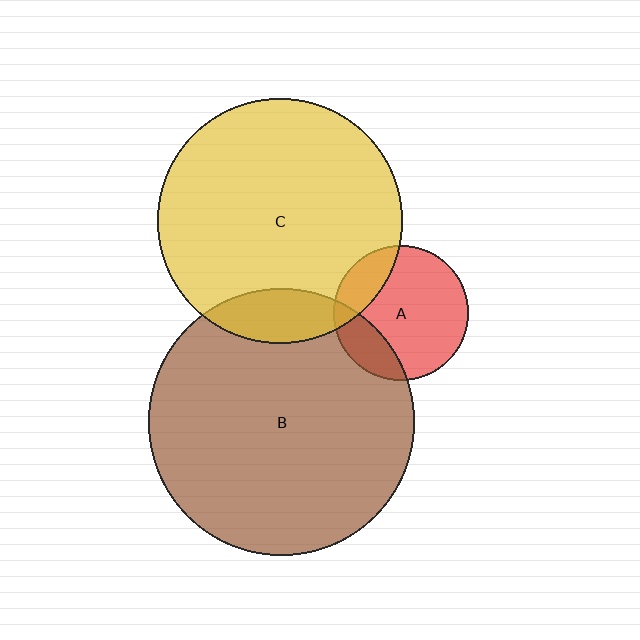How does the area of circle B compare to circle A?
Approximately 3.9 times.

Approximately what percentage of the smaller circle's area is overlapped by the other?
Approximately 20%.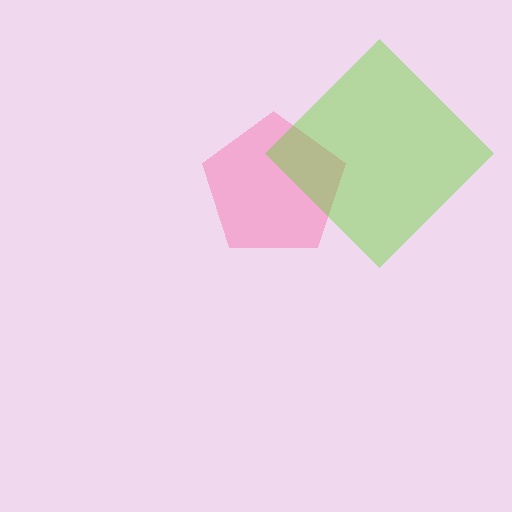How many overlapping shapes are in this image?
There are 2 overlapping shapes in the image.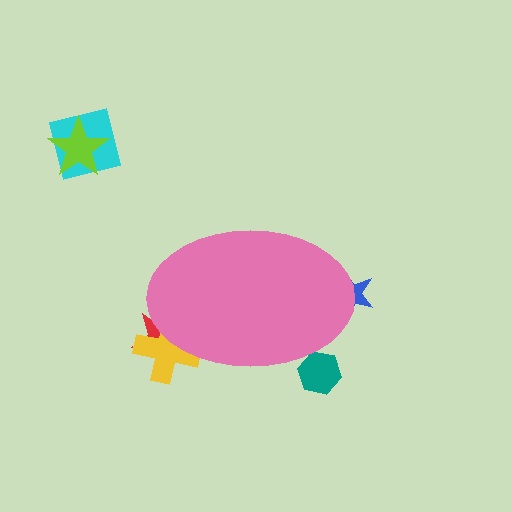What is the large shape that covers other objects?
A pink ellipse.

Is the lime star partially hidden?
No, the lime star is fully visible.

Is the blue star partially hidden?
Yes, the blue star is partially hidden behind the pink ellipse.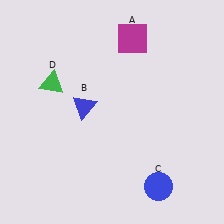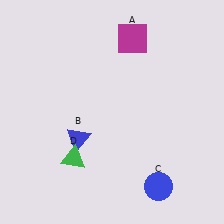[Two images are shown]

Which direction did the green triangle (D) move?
The green triangle (D) moved down.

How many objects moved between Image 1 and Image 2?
2 objects moved between the two images.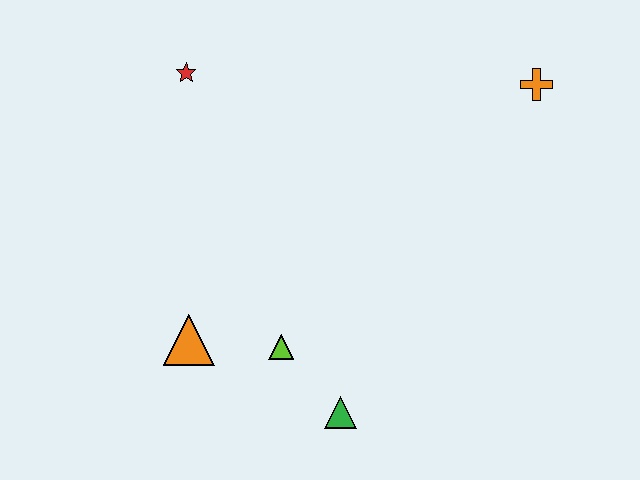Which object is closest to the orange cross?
The red star is closest to the orange cross.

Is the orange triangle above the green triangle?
Yes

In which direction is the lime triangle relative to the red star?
The lime triangle is below the red star.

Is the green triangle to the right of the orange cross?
No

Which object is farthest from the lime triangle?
The orange cross is farthest from the lime triangle.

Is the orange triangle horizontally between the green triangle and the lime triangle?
No